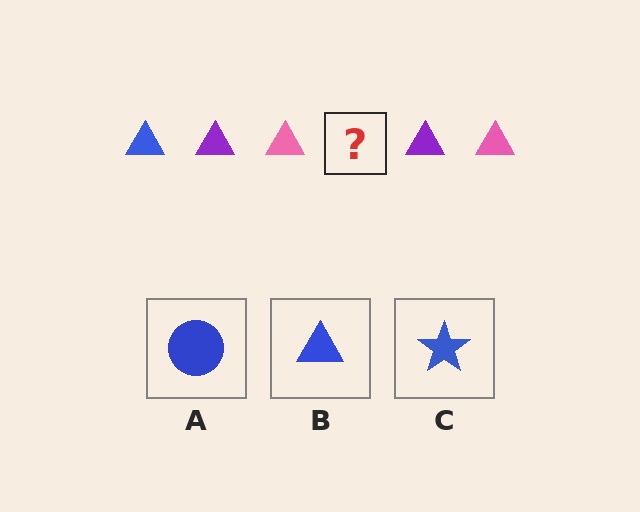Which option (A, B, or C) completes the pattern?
B.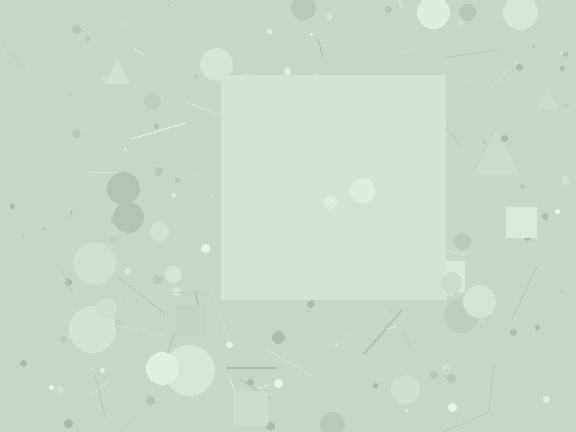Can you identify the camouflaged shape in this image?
The camouflaged shape is a square.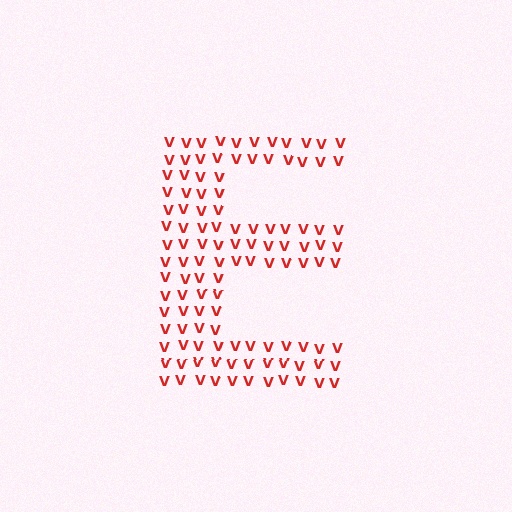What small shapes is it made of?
It is made of small letter V's.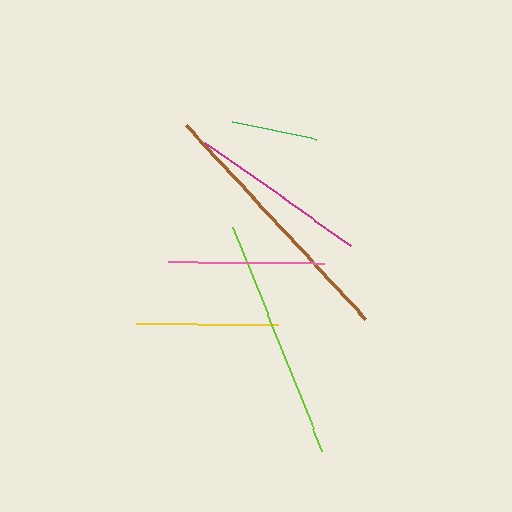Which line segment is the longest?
The brown line is the longest at approximately 263 pixels.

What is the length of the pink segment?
The pink segment is approximately 156 pixels long.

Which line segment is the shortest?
The green line is the shortest at approximately 85 pixels.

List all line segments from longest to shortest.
From longest to shortest: brown, lime, magenta, pink, yellow, green.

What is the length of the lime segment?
The lime segment is approximately 240 pixels long.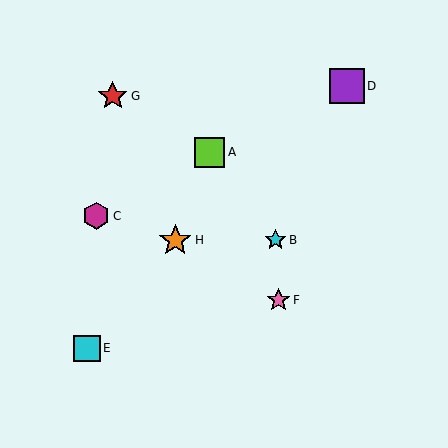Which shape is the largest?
The purple square (labeled D) is the largest.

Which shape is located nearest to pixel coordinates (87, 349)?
The cyan square (labeled E) at (87, 349) is nearest to that location.